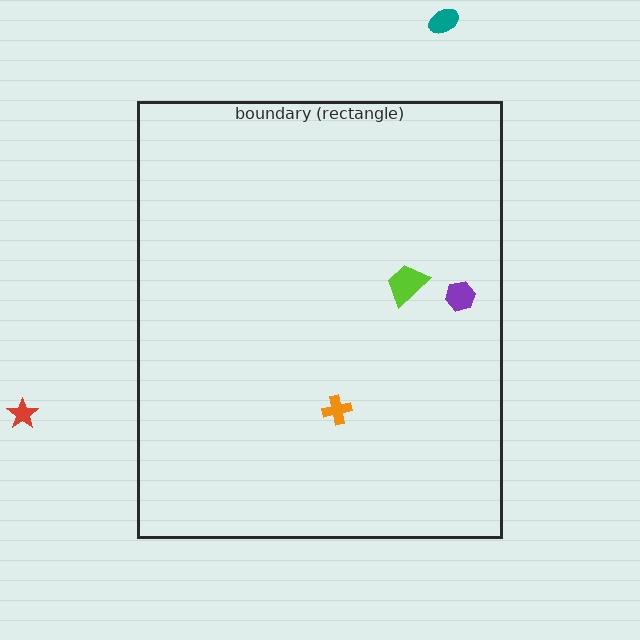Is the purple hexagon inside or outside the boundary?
Inside.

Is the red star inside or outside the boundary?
Outside.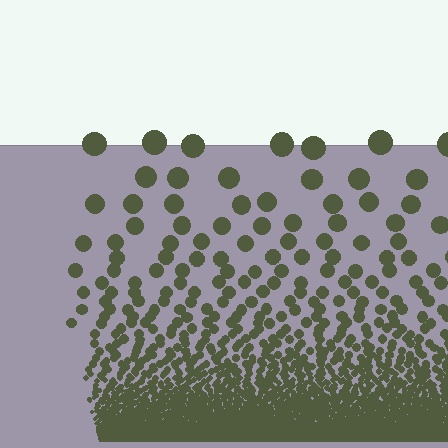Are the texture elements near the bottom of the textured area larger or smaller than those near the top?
Smaller. The gradient is inverted — elements near the bottom are smaller and denser.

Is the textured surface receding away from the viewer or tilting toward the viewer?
The surface appears to tilt toward the viewer. Texture elements get larger and sparser toward the top.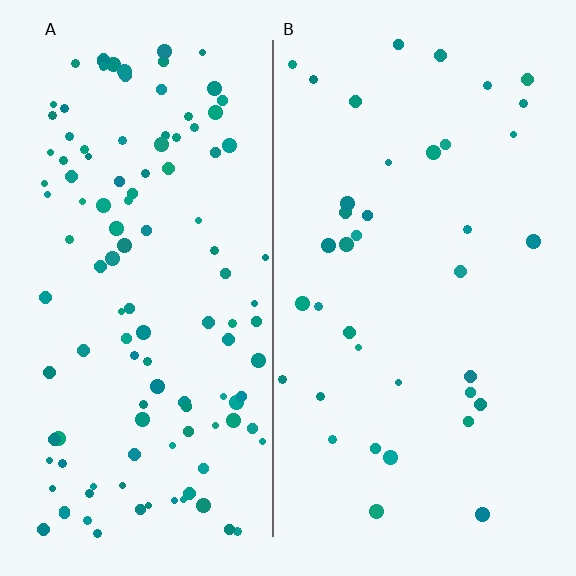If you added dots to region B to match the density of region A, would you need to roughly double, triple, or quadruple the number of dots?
Approximately triple.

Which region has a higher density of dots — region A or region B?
A (the left).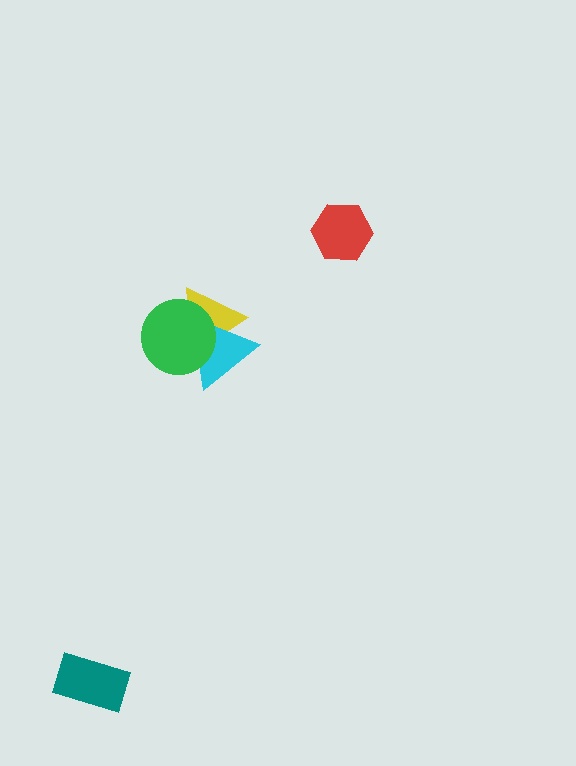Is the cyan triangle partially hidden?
Yes, it is partially covered by another shape.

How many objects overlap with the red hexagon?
0 objects overlap with the red hexagon.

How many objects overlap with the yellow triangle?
2 objects overlap with the yellow triangle.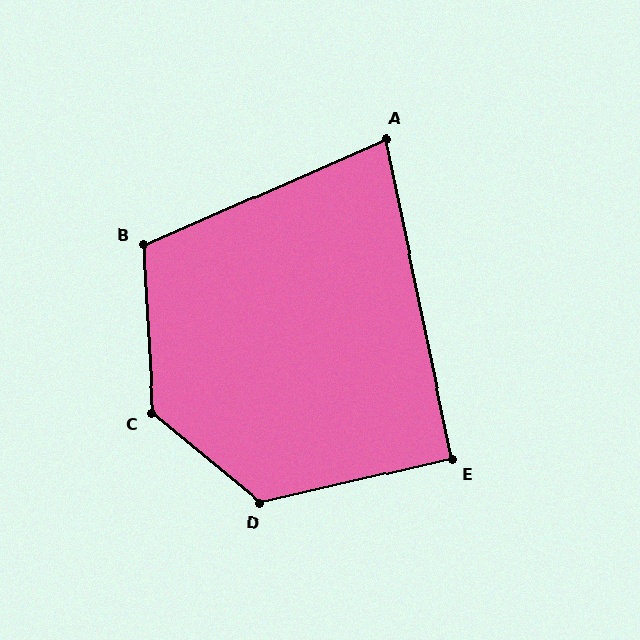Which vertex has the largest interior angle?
C, at approximately 133 degrees.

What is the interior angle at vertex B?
Approximately 110 degrees (obtuse).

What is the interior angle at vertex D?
Approximately 128 degrees (obtuse).